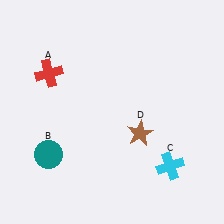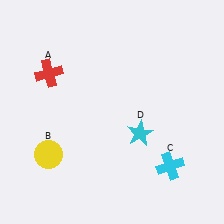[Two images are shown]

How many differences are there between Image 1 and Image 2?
There are 2 differences between the two images.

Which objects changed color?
B changed from teal to yellow. D changed from brown to cyan.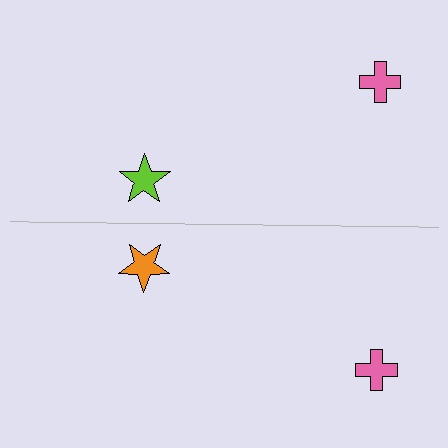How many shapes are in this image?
There are 4 shapes in this image.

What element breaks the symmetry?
The orange star on the bottom side breaks the symmetry — its mirror counterpart is lime.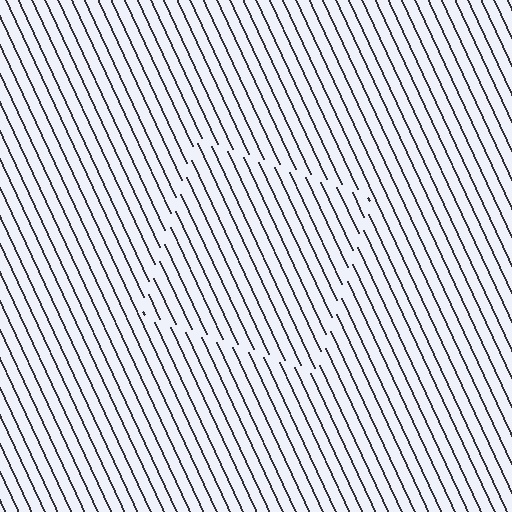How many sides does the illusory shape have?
4 sides — the line-ends trace a square.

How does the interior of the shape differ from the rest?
The interior of the shape contains the same grating, shifted by half a period — the contour is defined by the phase discontinuity where line-ends from the inner and outer gratings abut.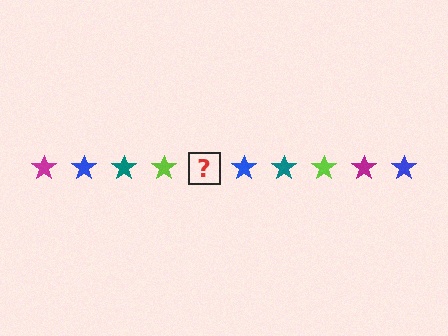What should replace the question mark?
The question mark should be replaced with a magenta star.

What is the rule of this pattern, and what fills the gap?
The rule is that the pattern cycles through magenta, blue, teal, lime stars. The gap should be filled with a magenta star.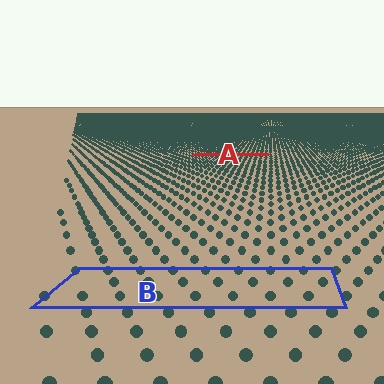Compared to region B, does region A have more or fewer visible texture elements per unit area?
Region A has more texture elements per unit area — they are packed more densely because it is farther away.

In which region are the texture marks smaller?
The texture marks are smaller in region A, because it is farther away.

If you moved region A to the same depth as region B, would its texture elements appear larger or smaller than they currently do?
They would appear larger. At a closer depth, the same texture elements are projected at a bigger on-screen size.